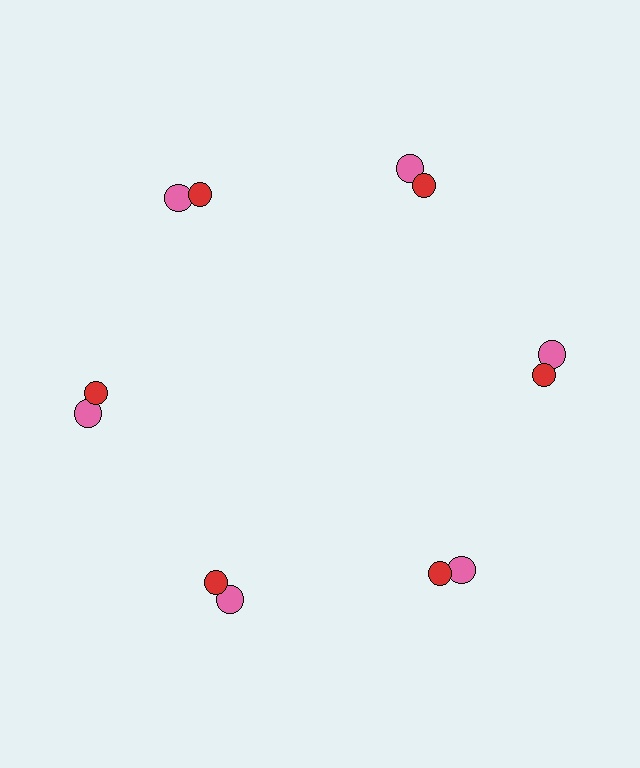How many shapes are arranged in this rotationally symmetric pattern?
There are 12 shapes, arranged in 6 groups of 2.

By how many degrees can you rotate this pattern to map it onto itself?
The pattern maps onto itself every 60 degrees of rotation.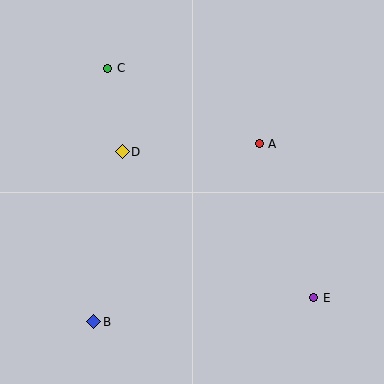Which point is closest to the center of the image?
Point D at (122, 152) is closest to the center.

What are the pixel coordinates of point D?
Point D is at (122, 152).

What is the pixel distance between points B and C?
The distance between B and C is 254 pixels.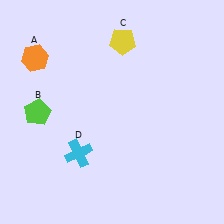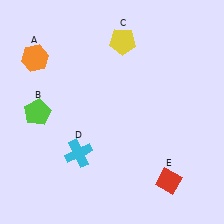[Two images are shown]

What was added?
A red diamond (E) was added in Image 2.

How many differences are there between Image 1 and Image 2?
There is 1 difference between the two images.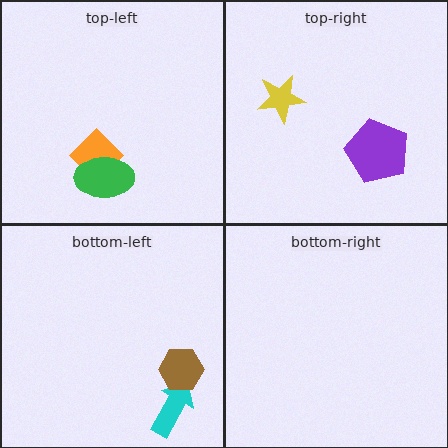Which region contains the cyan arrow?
The bottom-left region.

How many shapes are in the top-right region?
2.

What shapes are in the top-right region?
The purple pentagon, the yellow star.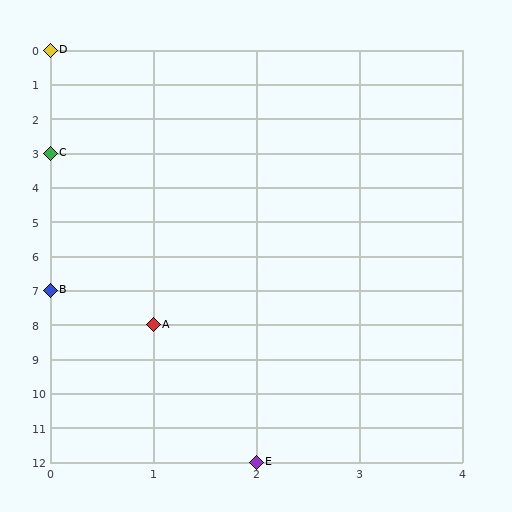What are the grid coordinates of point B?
Point B is at grid coordinates (0, 7).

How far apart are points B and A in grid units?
Points B and A are 1 column and 1 row apart (about 1.4 grid units diagonally).